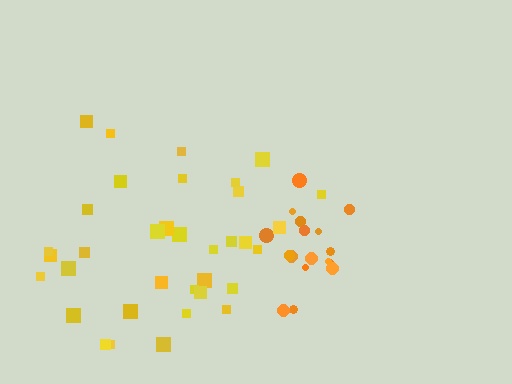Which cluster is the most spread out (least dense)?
Yellow.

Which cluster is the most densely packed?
Orange.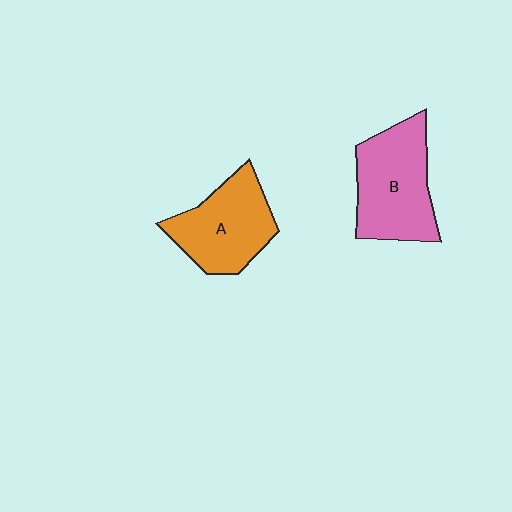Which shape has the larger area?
Shape B (pink).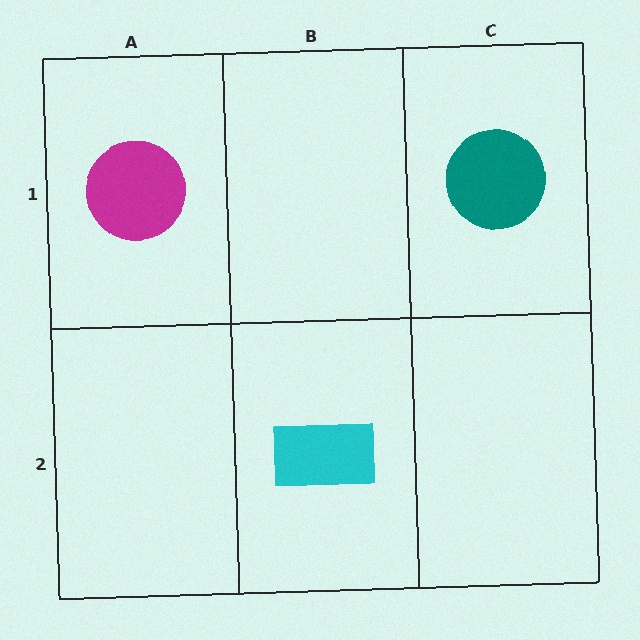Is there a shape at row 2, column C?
No, that cell is empty.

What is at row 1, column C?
A teal circle.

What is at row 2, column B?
A cyan rectangle.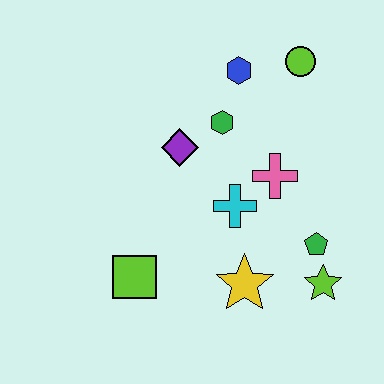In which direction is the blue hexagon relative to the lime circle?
The blue hexagon is to the left of the lime circle.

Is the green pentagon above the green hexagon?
No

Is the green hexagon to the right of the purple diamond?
Yes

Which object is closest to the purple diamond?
The green hexagon is closest to the purple diamond.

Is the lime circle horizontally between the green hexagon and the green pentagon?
Yes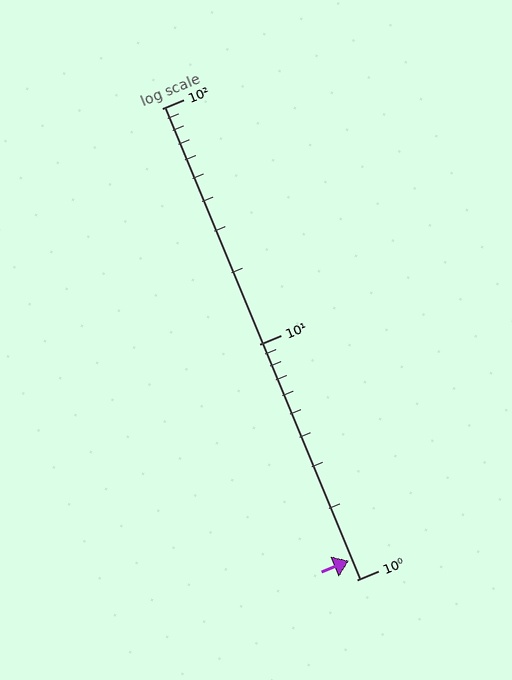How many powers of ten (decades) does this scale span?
The scale spans 2 decades, from 1 to 100.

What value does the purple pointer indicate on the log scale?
The pointer indicates approximately 1.2.